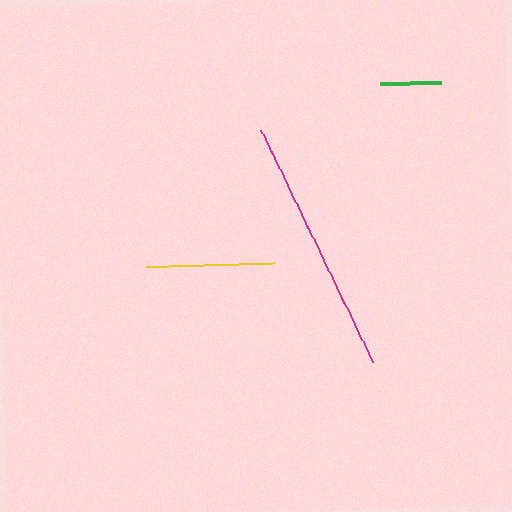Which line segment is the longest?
The magenta line is the longest at approximately 257 pixels.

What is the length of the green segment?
The green segment is approximately 61 pixels long.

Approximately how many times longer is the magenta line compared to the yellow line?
The magenta line is approximately 2.0 times the length of the yellow line.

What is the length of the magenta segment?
The magenta segment is approximately 257 pixels long.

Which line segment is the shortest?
The green line is the shortest at approximately 61 pixels.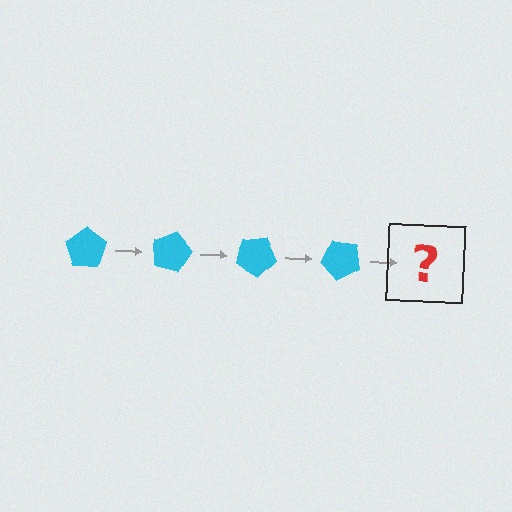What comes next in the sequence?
The next element should be a cyan pentagon rotated 60 degrees.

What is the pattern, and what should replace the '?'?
The pattern is that the pentagon rotates 15 degrees each step. The '?' should be a cyan pentagon rotated 60 degrees.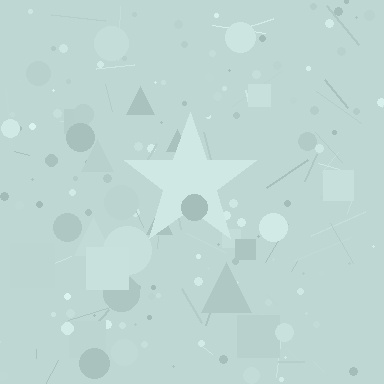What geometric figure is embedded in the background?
A star is embedded in the background.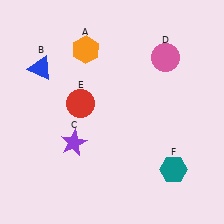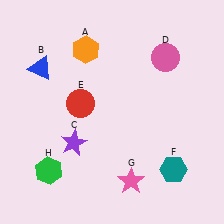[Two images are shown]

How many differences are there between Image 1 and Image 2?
There are 2 differences between the two images.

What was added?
A pink star (G), a green hexagon (H) were added in Image 2.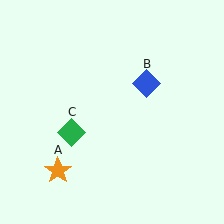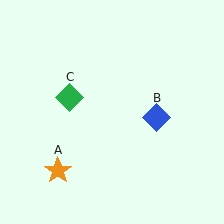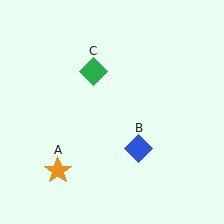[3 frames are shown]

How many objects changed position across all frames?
2 objects changed position: blue diamond (object B), green diamond (object C).